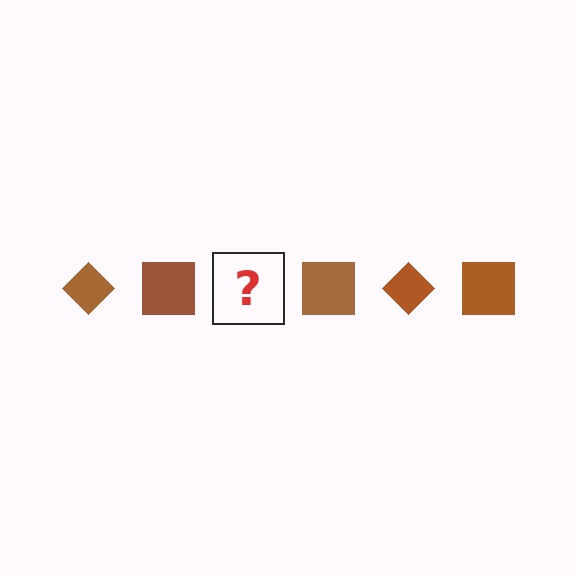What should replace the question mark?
The question mark should be replaced with a brown diamond.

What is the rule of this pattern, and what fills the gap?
The rule is that the pattern cycles through diamond, square shapes in brown. The gap should be filled with a brown diamond.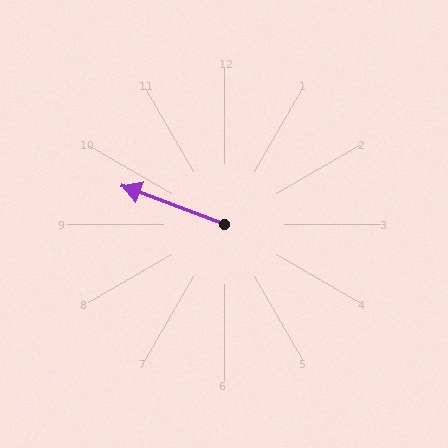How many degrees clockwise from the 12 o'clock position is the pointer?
Approximately 291 degrees.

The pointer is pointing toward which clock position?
Roughly 10 o'clock.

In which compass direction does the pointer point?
West.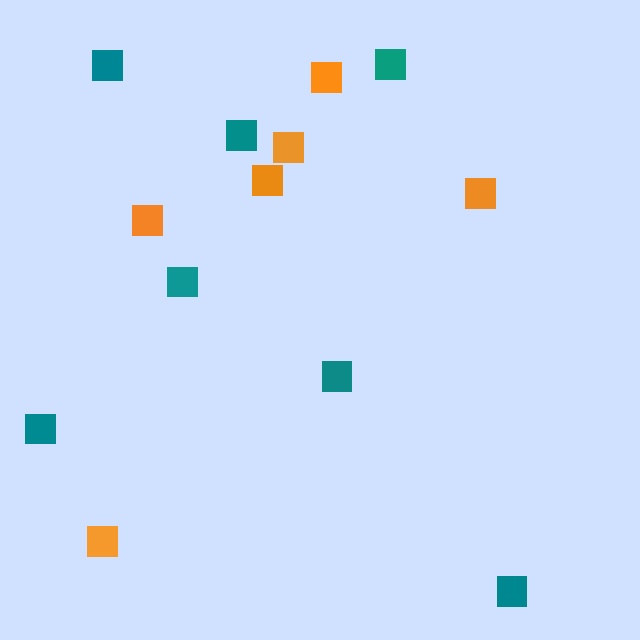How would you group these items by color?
There are 2 groups: one group of teal squares (7) and one group of orange squares (6).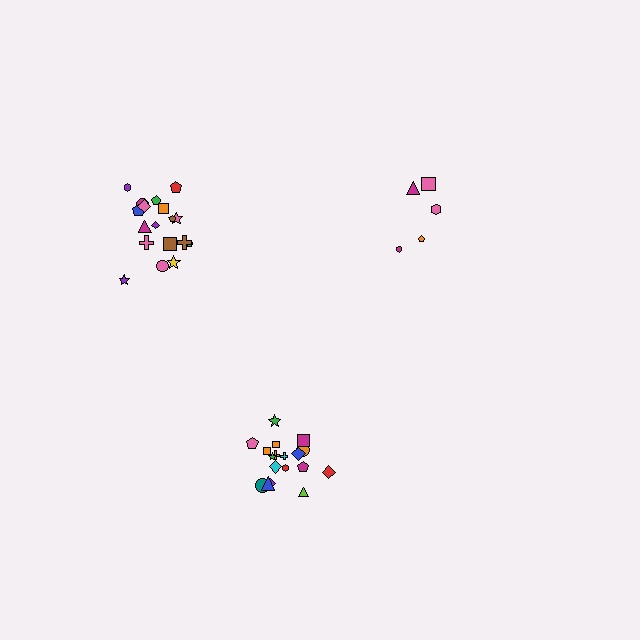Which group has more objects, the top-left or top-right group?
The top-left group.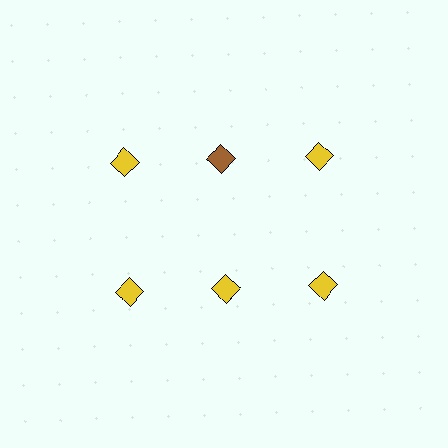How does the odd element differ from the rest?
It has a different color: brown instead of yellow.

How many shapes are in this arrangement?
There are 6 shapes arranged in a grid pattern.